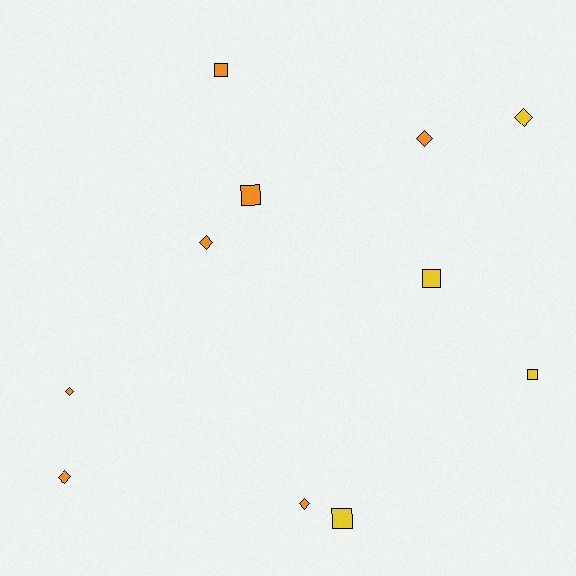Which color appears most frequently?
Orange, with 7 objects.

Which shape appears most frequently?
Diamond, with 6 objects.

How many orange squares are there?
There are 2 orange squares.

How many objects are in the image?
There are 11 objects.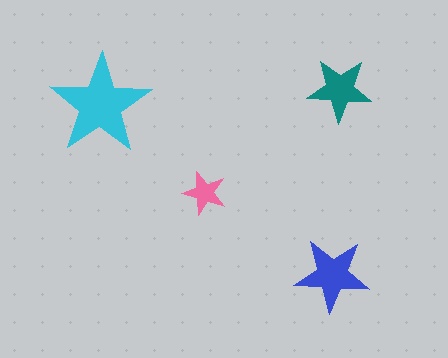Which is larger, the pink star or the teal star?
The teal one.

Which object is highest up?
The teal star is topmost.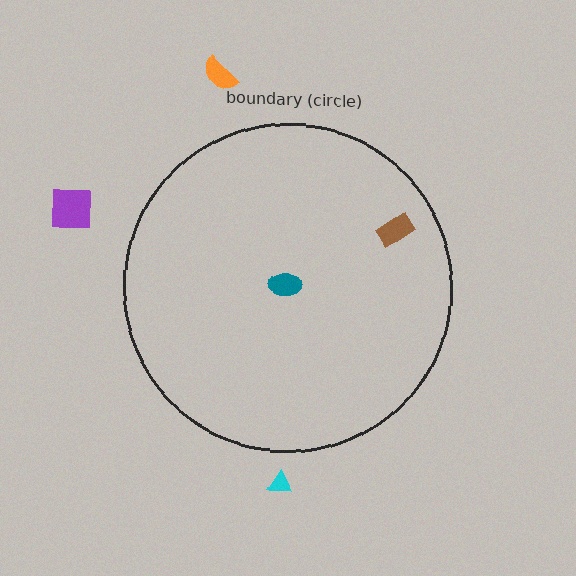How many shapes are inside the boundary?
2 inside, 3 outside.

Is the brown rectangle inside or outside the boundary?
Inside.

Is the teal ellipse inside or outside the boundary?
Inside.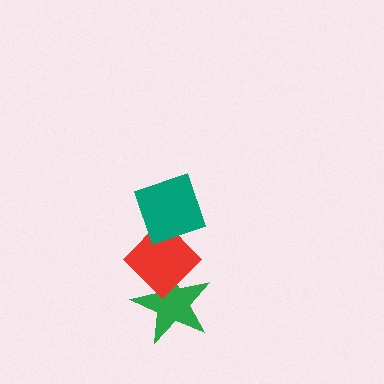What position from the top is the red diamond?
The red diamond is 2nd from the top.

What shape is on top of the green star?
The red diamond is on top of the green star.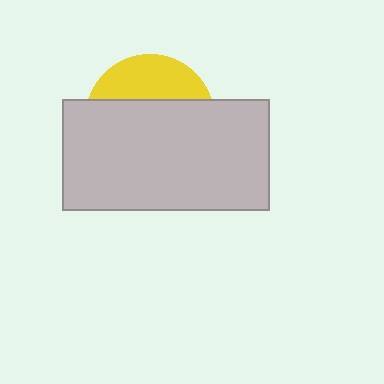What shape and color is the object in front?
The object in front is a light gray rectangle.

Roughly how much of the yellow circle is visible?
A small part of it is visible (roughly 31%).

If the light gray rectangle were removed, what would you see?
You would see the complete yellow circle.